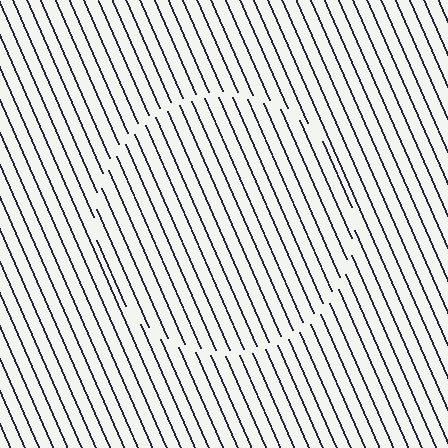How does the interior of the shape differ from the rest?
The interior of the shape contains the same grating, shifted by half a period — the contour is defined by the phase discontinuity where line-ends from the inner and outer gratings abut.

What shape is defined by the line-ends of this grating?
An illusory circle. The interior of the shape contains the same grating, shifted by half a period — the contour is defined by the phase discontinuity where line-ends from the inner and outer gratings abut.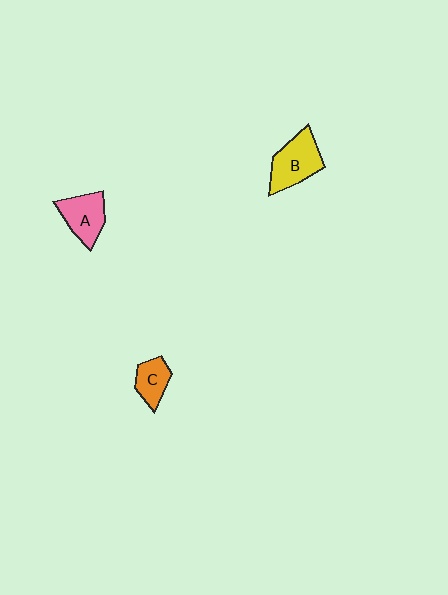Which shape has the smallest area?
Shape C (orange).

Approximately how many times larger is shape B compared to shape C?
Approximately 1.7 times.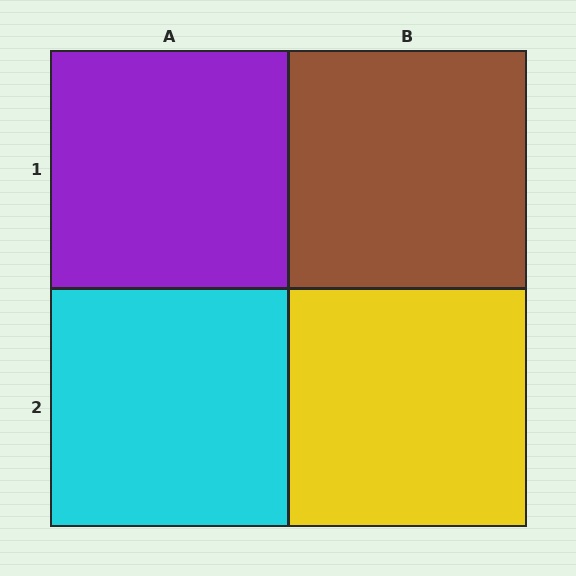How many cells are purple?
1 cell is purple.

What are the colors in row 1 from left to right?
Purple, brown.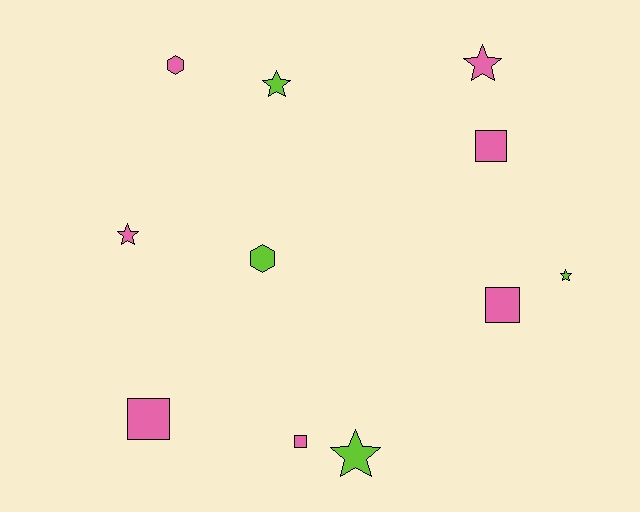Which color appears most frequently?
Pink, with 7 objects.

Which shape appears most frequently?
Star, with 5 objects.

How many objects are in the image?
There are 11 objects.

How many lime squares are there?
There are no lime squares.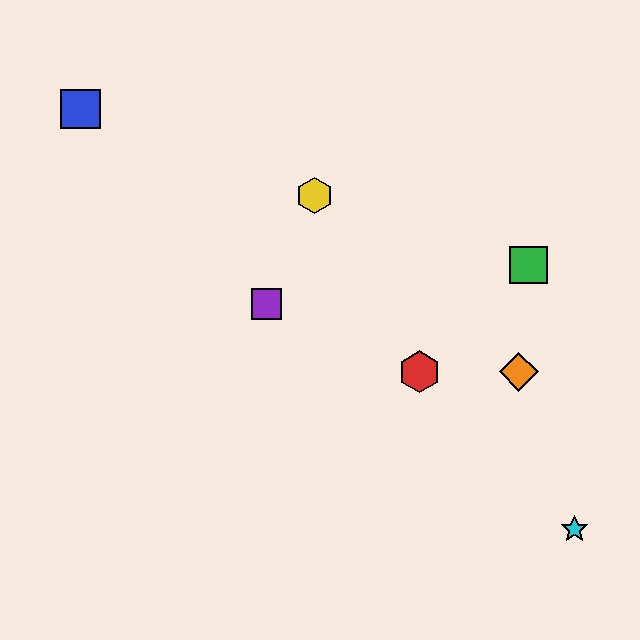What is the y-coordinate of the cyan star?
The cyan star is at y≈529.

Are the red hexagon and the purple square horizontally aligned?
No, the red hexagon is at y≈372 and the purple square is at y≈304.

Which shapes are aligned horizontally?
The red hexagon, the orange diamond are aligned horizontally.